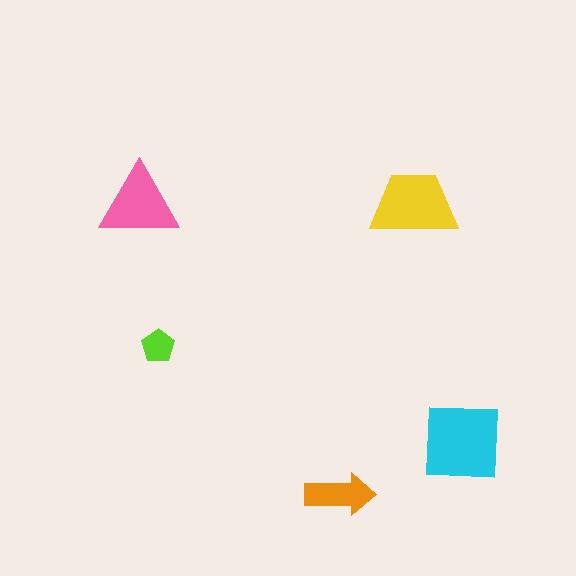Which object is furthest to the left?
The pink triangle is leftmost.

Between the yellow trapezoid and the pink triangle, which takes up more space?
The yellow trapezoid.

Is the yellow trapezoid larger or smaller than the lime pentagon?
Larger.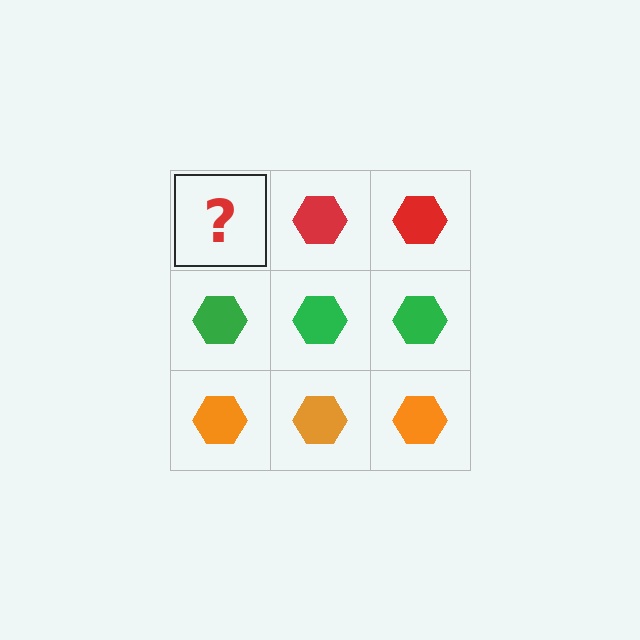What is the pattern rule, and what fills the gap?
The rule is that each row has a consistent color. The gap should be filled with a red hexagon.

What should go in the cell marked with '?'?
The missing cell should contain a red hexagon.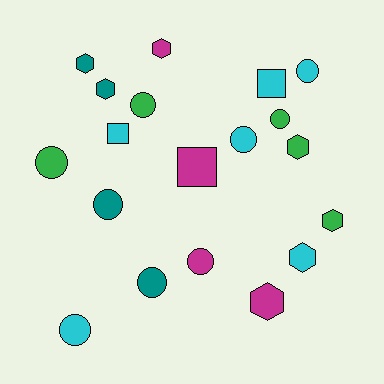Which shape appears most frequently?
Circle, with 9 objects.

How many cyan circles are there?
There are 3 cyan circles.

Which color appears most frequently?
Cyan, with 6 objects.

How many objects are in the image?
There are 19 objects.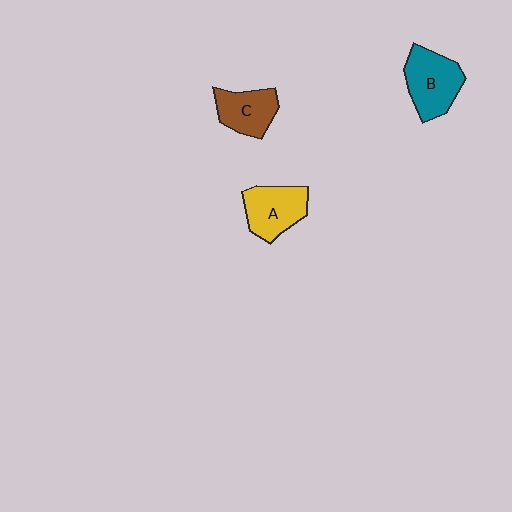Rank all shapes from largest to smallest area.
From largest to smallest: B (teal), A (yellow), C (brown).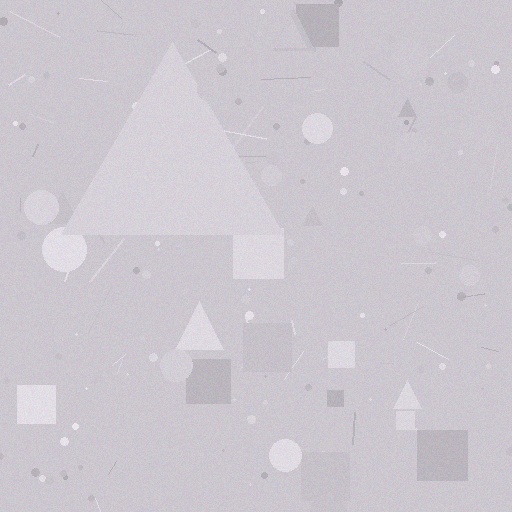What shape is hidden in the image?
A triangle is hidden in the image.